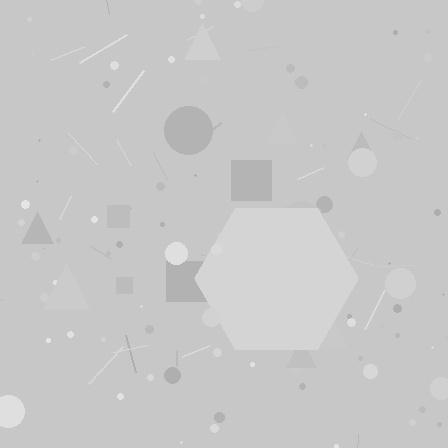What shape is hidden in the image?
A hexagon is hidden in the image.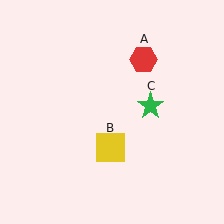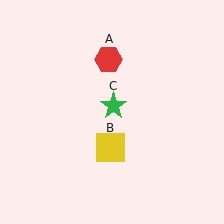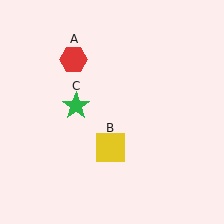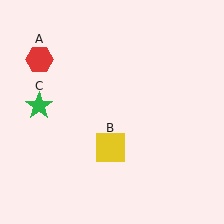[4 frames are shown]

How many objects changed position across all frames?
2 objects changed position: red hexagon (object A), green star (object C).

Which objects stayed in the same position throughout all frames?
Yellow square (object B) remained stationary.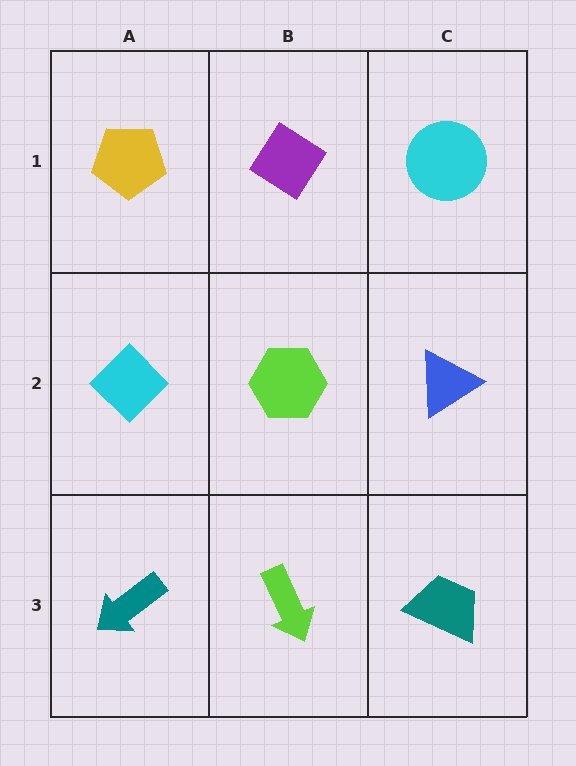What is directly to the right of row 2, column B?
A blue triangle.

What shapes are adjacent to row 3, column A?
A cyan diamond (row 2, column A), a lime arrow (row 3, column B).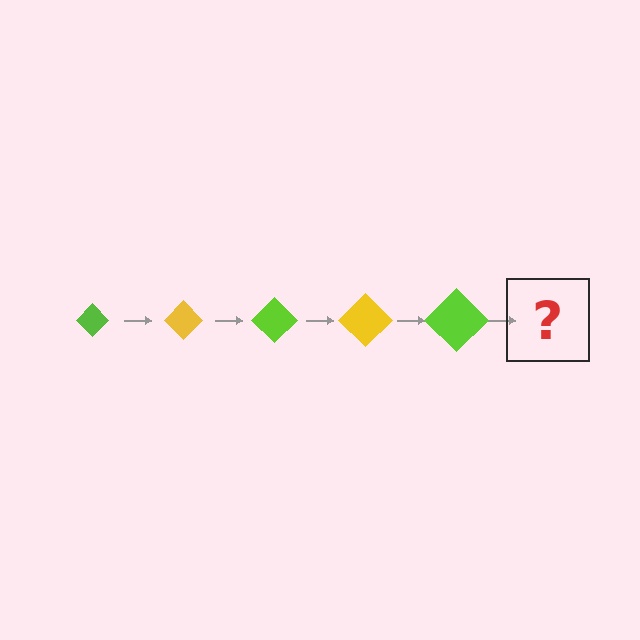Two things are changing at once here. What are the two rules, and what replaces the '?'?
The two rules are that the diamond grows larger each step and the color cycles through lime and yellow. The '?' should be a yellow diamond, larger than the previous one.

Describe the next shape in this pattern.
It should be a yellow diamond, larger than the previous one.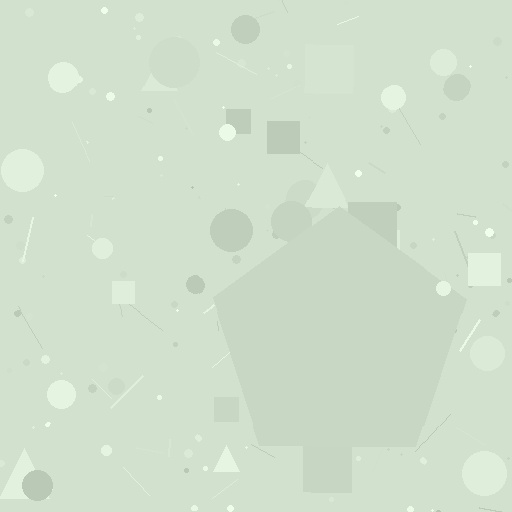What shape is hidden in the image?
A pentagon is hidden in the image.